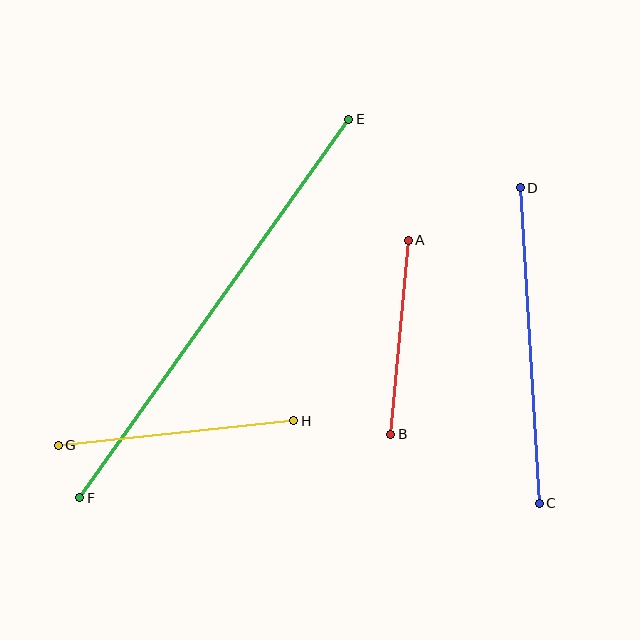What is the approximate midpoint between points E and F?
The midpoint is at approximately (214, 308) pixels.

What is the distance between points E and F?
The distance is approximately 464 pixels.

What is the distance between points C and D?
The distance is approximately 316 pixels.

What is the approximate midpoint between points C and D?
The midpoint is at approximately (530, 346) pixels.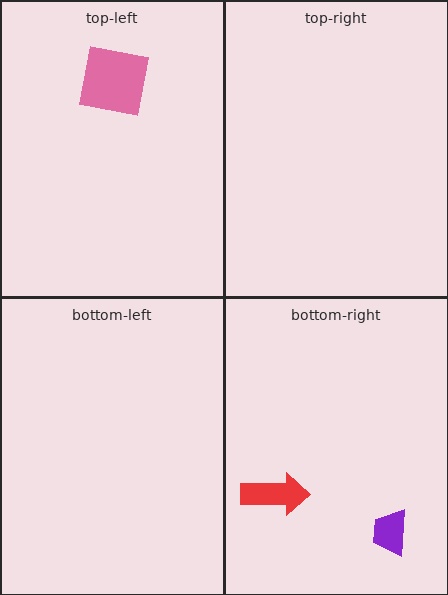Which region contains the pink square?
The top-left region.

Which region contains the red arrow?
The bottom-right region.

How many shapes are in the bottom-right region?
2.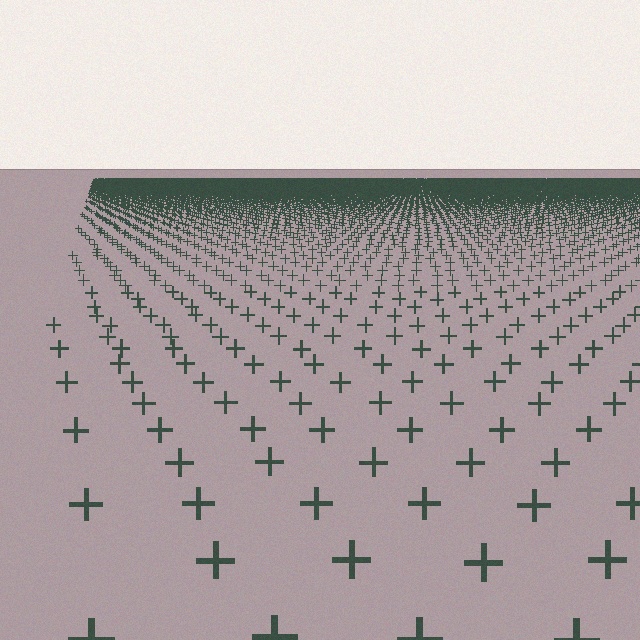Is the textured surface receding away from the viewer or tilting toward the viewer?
The surface is receding away from the viewer. Texture elements get smaller and denser toward the top.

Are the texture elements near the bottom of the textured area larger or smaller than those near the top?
Larger. Near the bottom, elements are closer to the viewer and appear at a bigger on-screen size.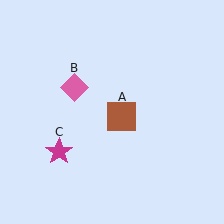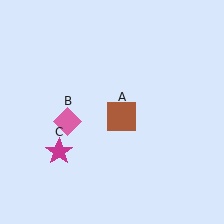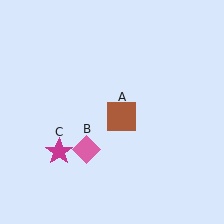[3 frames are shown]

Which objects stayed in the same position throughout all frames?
Brown square (object A) and magenta star (object C) remained stationary.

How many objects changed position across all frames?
1 object changed position: pink diamond (object B).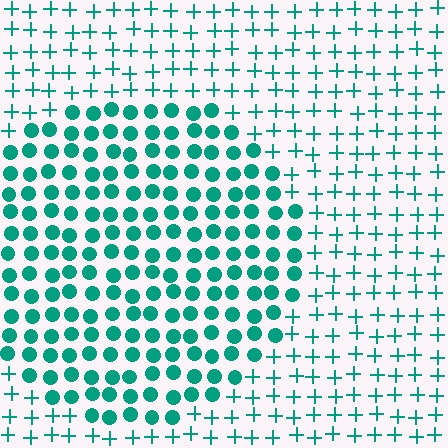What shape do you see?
I see a circle.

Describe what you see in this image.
The image is filled with small teal elements arranged in a uniform grid. A circle-shaped region contains circles, while the surrounding area contains plus signs. The boundary is defined purely by the change in element shape.